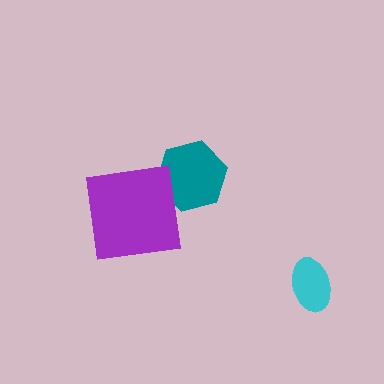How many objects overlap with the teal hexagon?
1 object overlaps with the teal hexagon.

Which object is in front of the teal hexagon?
The purple square is in front of the teal hexagon.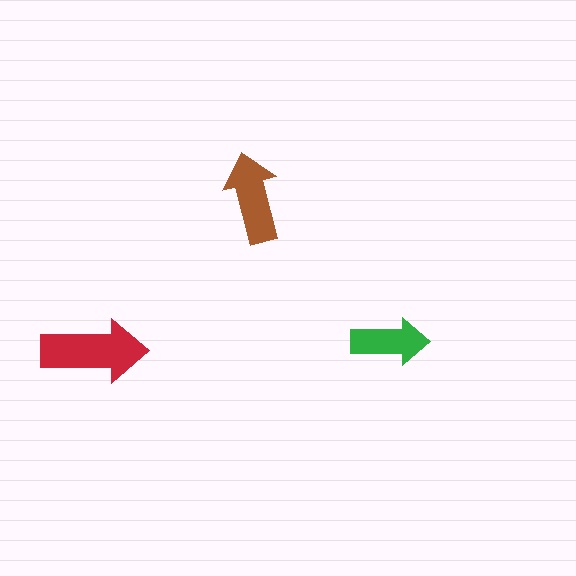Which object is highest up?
The brown arrow is topmost.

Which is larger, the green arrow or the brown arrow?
The brown one.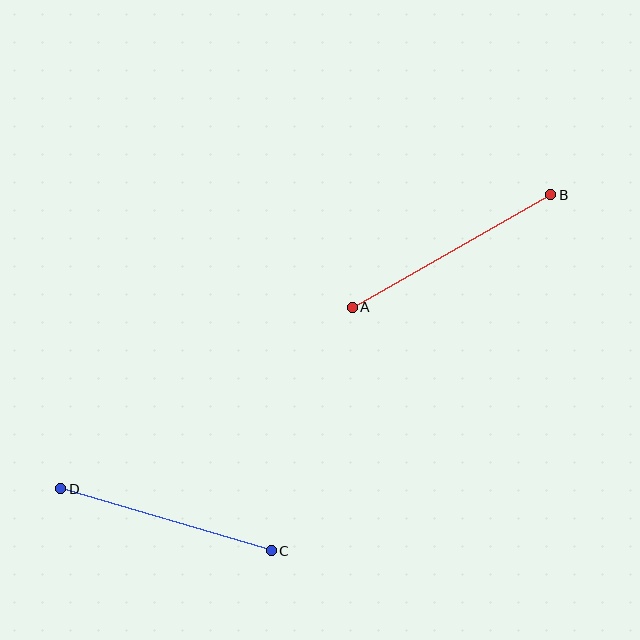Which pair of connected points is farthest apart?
Points A and B are farthest apart.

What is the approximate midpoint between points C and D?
The midpoint is at approximately (166, 520) pixels.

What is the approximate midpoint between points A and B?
The midpoint is at approximately (451, 251) pixels.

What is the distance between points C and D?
The distance is approximately 219 pixels.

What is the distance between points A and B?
The distance is approximately 228 pixels.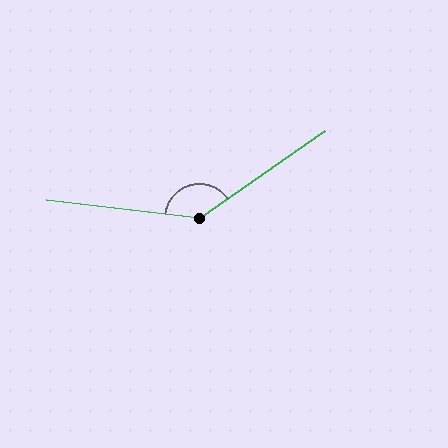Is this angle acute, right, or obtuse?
It is obtuse.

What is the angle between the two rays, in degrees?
Approximately 138 degrees.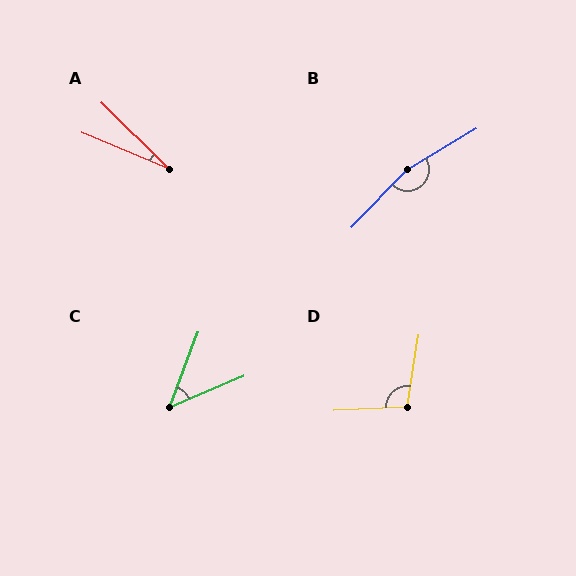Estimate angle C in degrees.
Approximately 46 degrees.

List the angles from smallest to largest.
A (21°), C (46°), D (102°), B (165°).